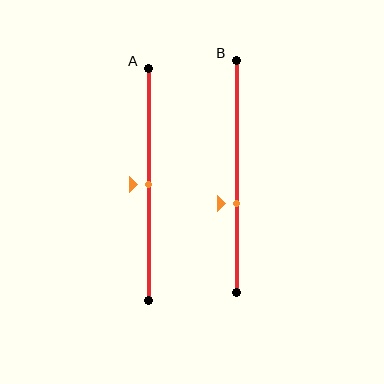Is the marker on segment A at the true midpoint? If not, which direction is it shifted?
Yes, the marker on segment A is at the true midpoint.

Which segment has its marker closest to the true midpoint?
Segment A has its marker closest to the true midpoint.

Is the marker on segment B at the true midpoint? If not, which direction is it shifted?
No, the marker on segment B is shifted downward by about 12% of the segment length.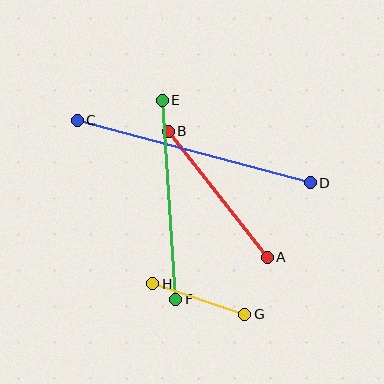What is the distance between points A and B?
The distance is approximately 160 pixels.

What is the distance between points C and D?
The distance is approximately 241 pixels.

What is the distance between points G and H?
The distance is approximately 97 pixels.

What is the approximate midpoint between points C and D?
The midpoint is at approximately (194, 152) pixels.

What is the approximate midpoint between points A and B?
The midpoint is at approximately (218, 194) pixels.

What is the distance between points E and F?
The distance is approximately 199 pixels.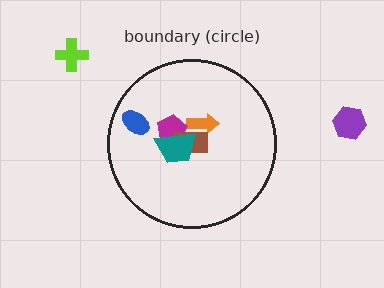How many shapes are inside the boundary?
5 inside, 2 outside.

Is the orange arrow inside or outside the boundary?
Inside.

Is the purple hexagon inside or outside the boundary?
Outside.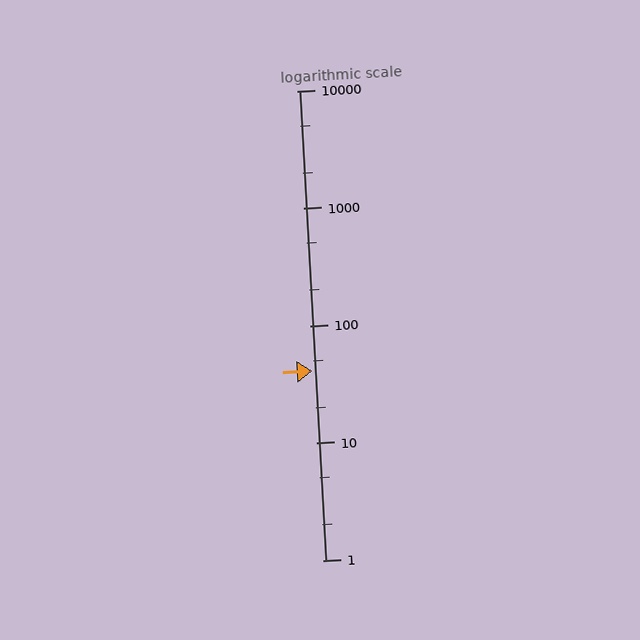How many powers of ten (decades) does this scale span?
The scale spans 4 decades, from 1 to 10000.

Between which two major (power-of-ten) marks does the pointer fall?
The pointer is between 10 and 100.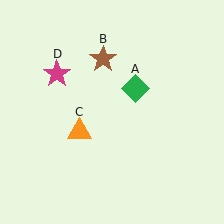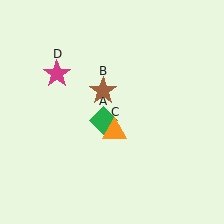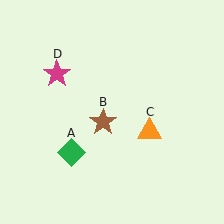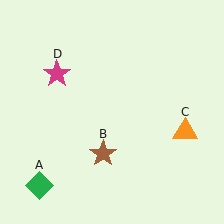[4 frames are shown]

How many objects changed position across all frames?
3 objects changed position: green diamond (object A), brown star (object B), orange triangle (object C).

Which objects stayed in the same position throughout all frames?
Magenta star (object D) remained stationary.